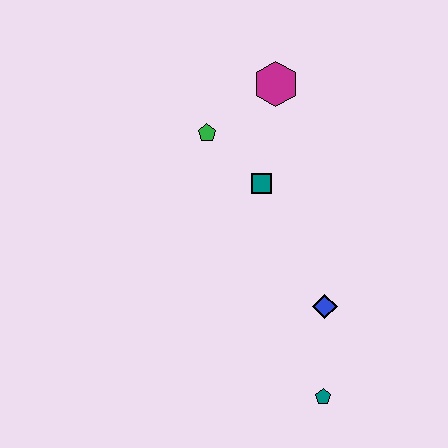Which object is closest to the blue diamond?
The teal pentagon is closest to the blue diamond.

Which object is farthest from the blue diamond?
The magenta hexagon is farthest from the blue diamond.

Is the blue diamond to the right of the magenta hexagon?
Yes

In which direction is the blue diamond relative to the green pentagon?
The blue diamond is below the green pentagon.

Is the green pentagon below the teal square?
No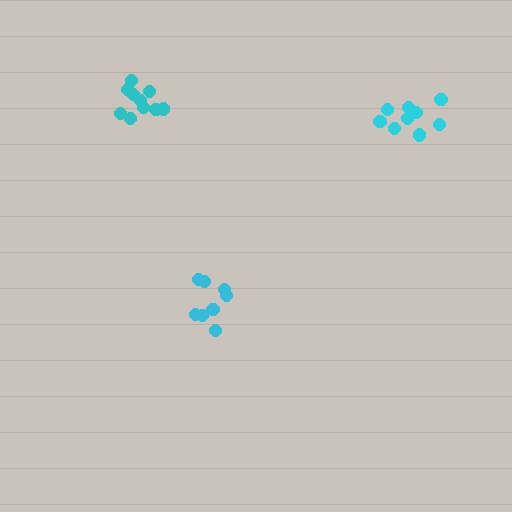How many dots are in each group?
Group 1: 10 dots, Group 2: 8 dots, Group 3: 9 dots (27 total).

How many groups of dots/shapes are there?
There are 3 groups.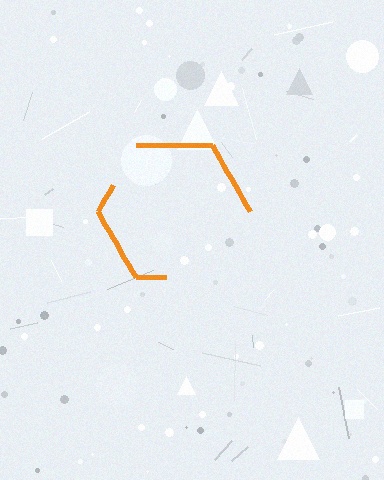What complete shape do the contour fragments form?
The contour fragments form a hexagon.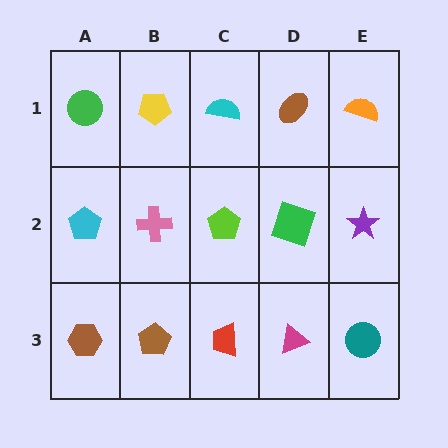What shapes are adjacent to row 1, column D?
A green square (row 2, column D), a cyan semicircle (row 1, column C), an orange semicircle (row 1, column E).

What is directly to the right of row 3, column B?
A red trapezoid.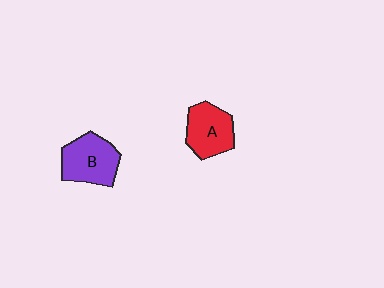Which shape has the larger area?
Shape B (purple).